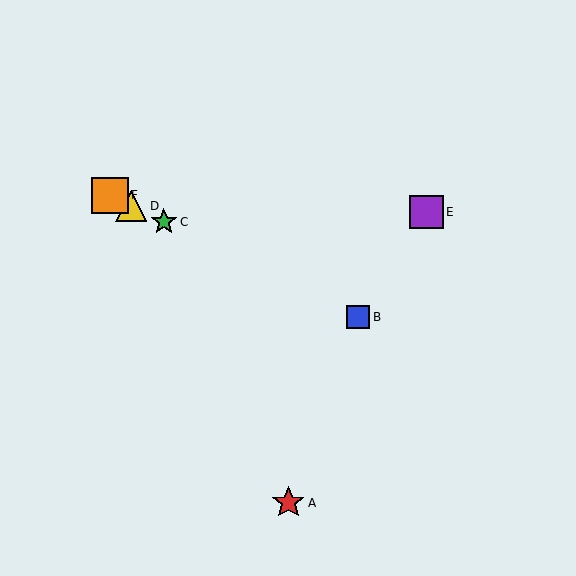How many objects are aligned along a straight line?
4 objects (B, C, D, F) are aligned along a straight line.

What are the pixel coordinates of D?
Object D is at (131, 206).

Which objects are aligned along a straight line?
Objects B, C, D, F are aligned along a straight line.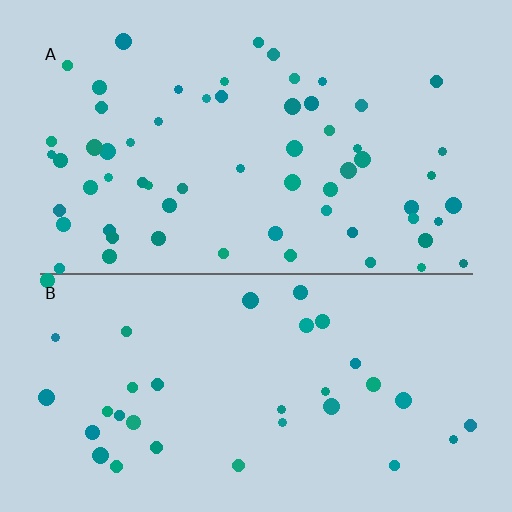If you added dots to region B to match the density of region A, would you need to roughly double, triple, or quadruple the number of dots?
Approximately double.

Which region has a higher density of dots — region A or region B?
A (the top).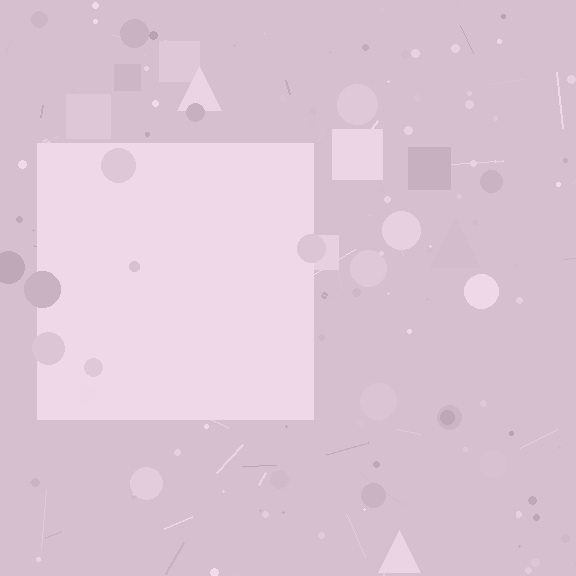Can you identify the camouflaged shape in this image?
The camouflaged shape is a square.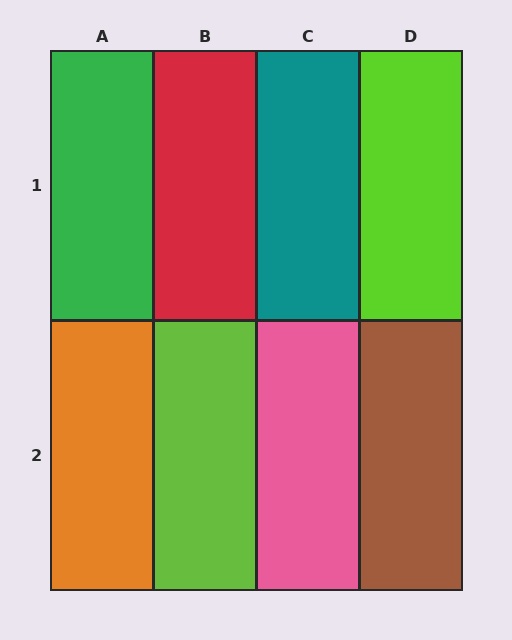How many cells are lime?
2 cells are lime.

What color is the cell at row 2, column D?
Brown.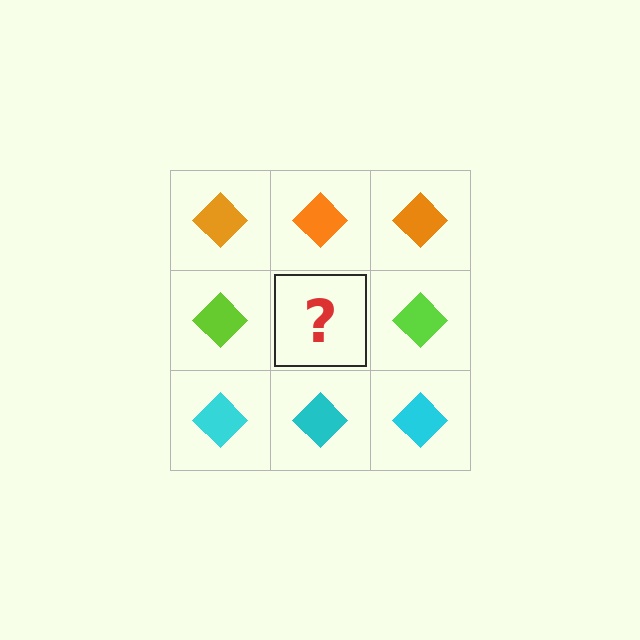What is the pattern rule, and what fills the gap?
The rule is that each row has a consistent color. The gap should be filled with a lime diamond.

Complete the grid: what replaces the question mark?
The question mark should be replaced with a lime diamond.